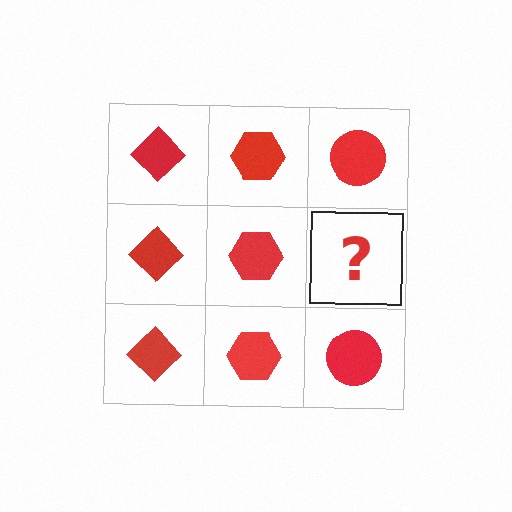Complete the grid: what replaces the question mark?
The question mark should be replaced with a red circle.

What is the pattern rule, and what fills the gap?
The rule is that each column has a consistent shape. The gap should be filled with a red circle.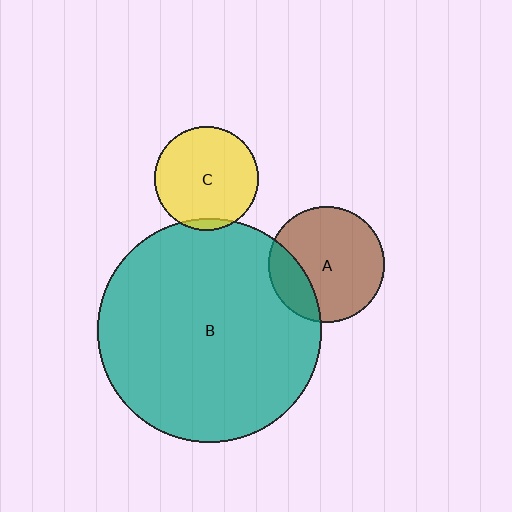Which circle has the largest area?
Circle B (teal).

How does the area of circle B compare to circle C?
Approximately 4.6 times.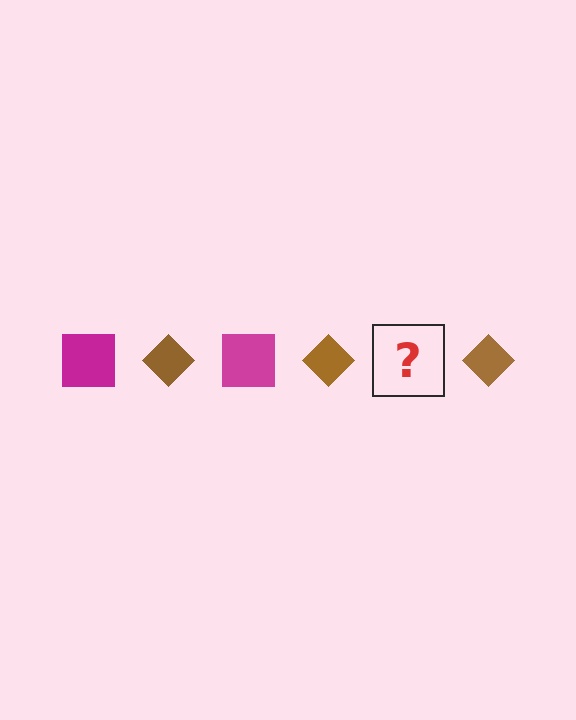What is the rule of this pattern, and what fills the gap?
The rule is that the pattern alternates between magenta square and brown diamond. The gap should be filled with a magenta square.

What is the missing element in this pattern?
The missing element is a magenta square.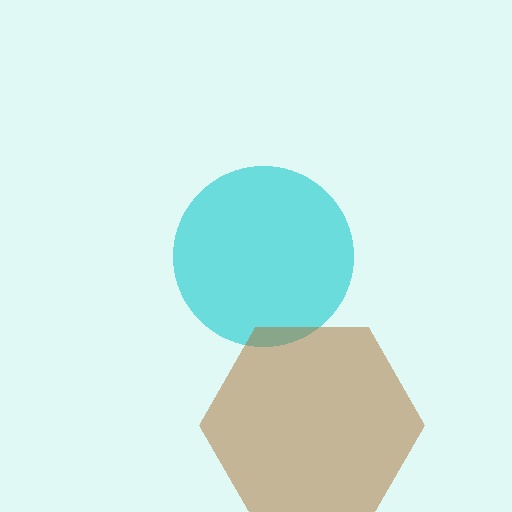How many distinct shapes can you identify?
There are 2 distinct shapes: a cyan circle, a brown hexagon.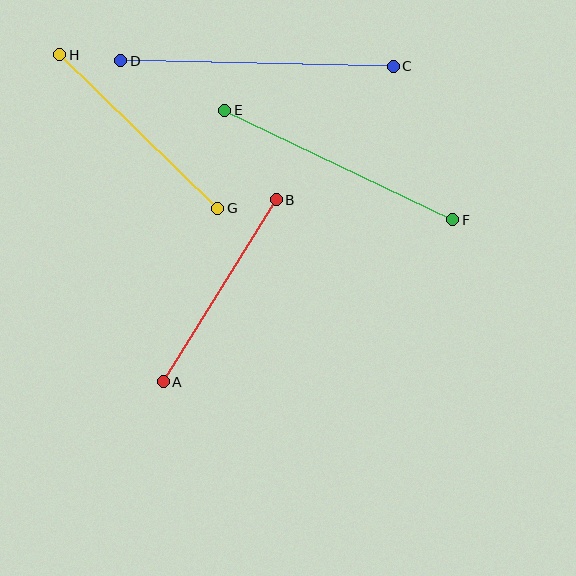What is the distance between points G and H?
The distance is approximately 220 pixels.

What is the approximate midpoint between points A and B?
The midpoint is at approximately (220, 291) pixels.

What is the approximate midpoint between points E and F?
The midpoint is at approximately (339, 165) pixels.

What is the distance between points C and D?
The distance is approximately 273 pixels.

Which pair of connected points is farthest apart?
Points C and D are farthest apart.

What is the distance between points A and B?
The distance is approximately 215 pixels.